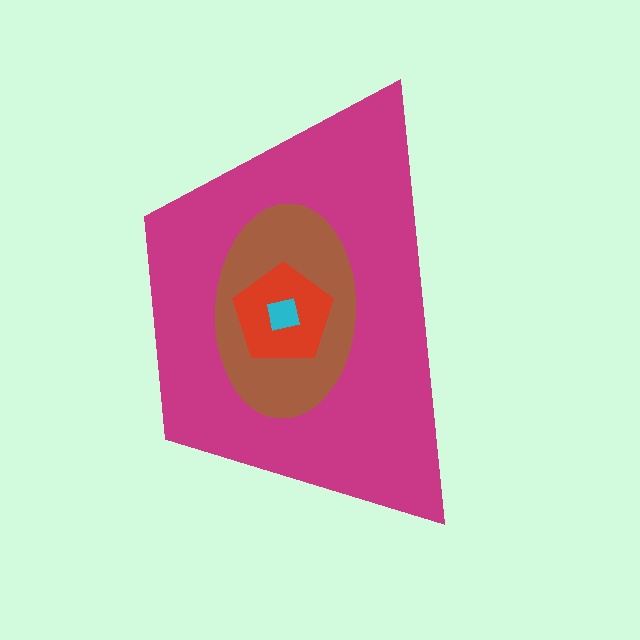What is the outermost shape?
The magenta trapezoid.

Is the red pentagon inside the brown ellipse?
Yes.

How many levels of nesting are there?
4.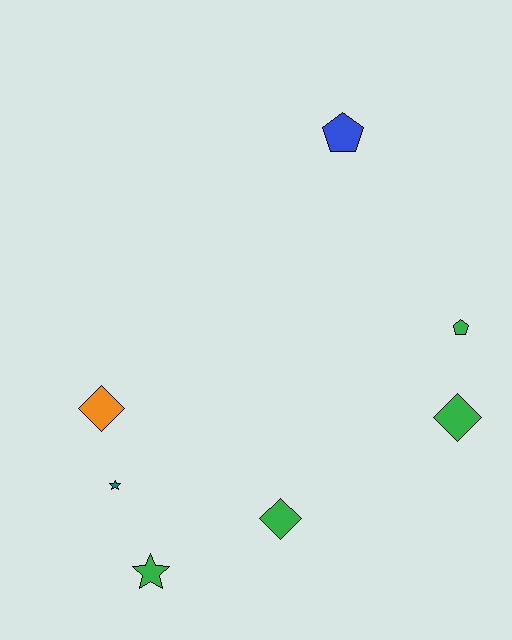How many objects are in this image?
There are 7 objects.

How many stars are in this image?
There are 2 stars.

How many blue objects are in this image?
There is 1 blue object.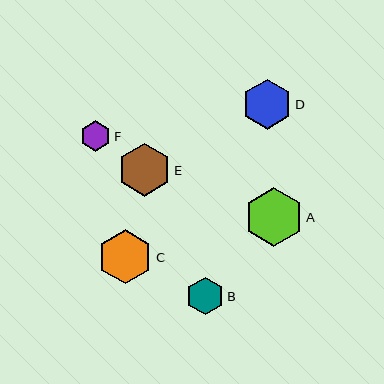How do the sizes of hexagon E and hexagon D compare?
Hexagon E and hexagon D are approximately the same size.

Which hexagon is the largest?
Hexagon A is the largest with a size of approximately 59 pixels.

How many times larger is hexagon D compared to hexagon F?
Hexagon D is approximately 1.6 times the size of hexagon F.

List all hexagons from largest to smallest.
From largest to smallest: A, C, E, D, B, F.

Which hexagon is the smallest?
Hexagon F is the smallest with a size of approximately 31 pixels.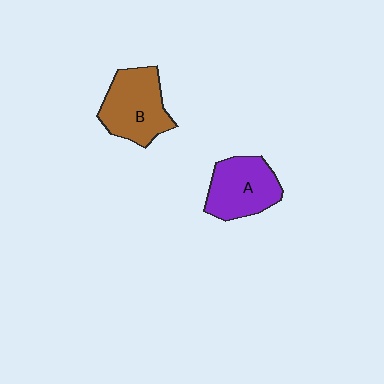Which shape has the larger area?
Shape B (brown).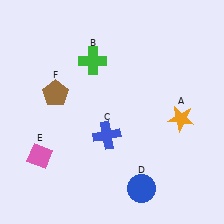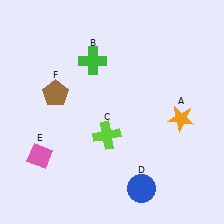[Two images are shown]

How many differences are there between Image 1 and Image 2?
There is 1 difference between the two images.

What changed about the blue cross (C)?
In Image 1, C is blue. In Image 2, it changed to lime.